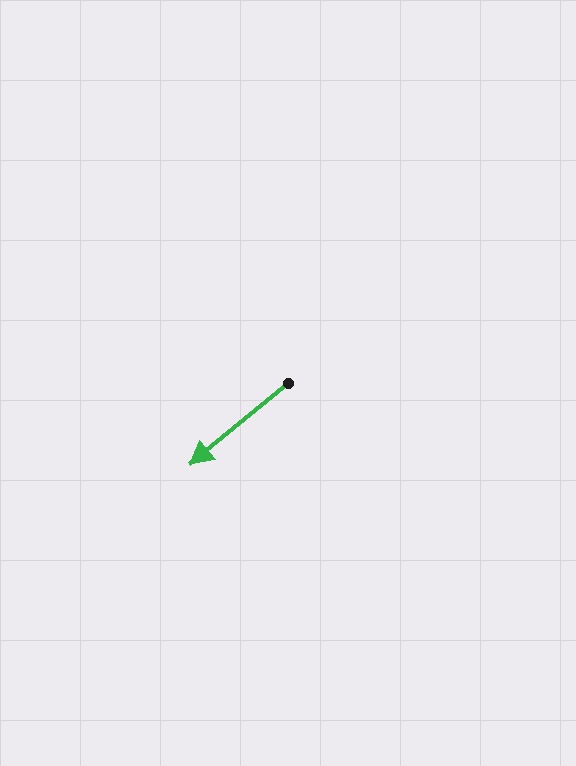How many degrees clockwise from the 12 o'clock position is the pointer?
Approximately 230 degrees.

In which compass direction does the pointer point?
Southwest.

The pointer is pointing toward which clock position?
Roughly 8 o'clock.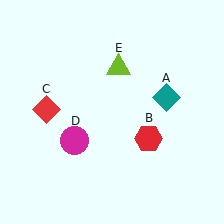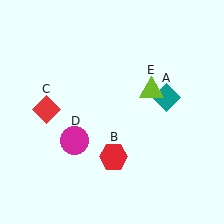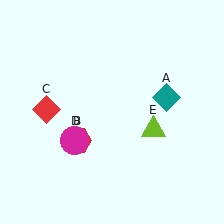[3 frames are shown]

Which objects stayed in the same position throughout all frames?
Teal diamond (object A) and red diamond (object C) and magenta circle (object D) remained stationary.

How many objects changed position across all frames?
2 objects changed position: red hexagon (object B), lime triangle (object E).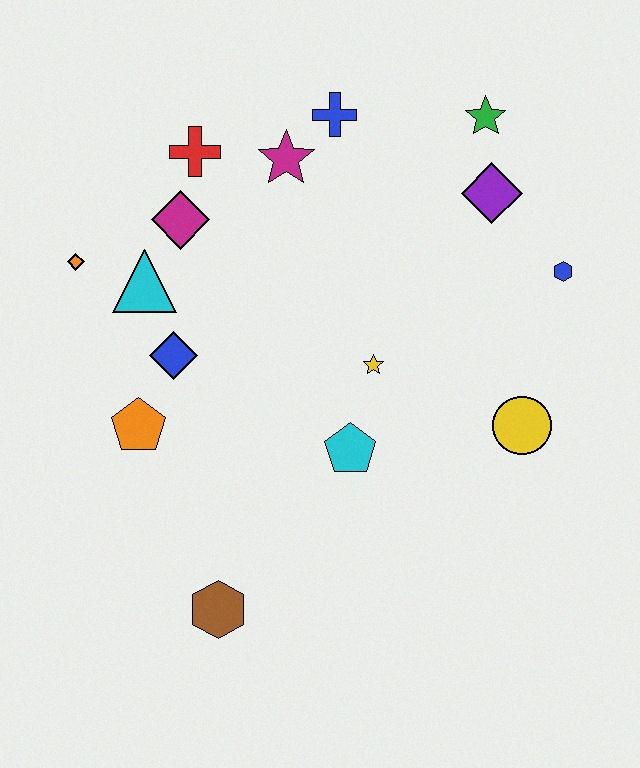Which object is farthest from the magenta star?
The brown hexagon is farthest from the magenta star.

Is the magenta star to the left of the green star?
Yes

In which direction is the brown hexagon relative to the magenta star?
The brown hexagon is below the magenta star.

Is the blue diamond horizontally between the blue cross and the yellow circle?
No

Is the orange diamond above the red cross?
No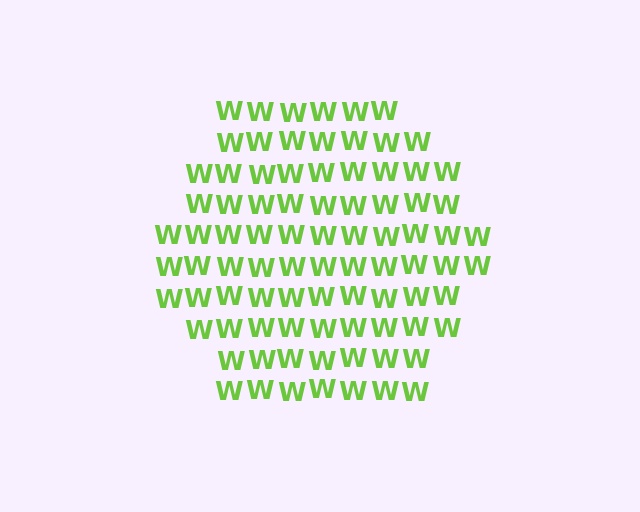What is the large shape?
The large shape is a hexagon.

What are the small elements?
The small elements are letter W's.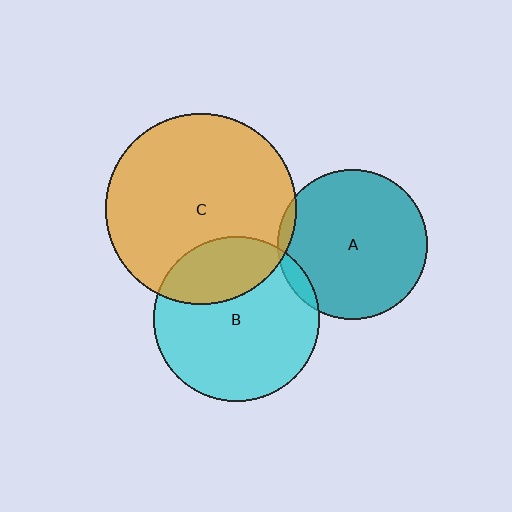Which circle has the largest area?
Circle C (orange).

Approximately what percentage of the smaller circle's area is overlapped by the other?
Approximately 5%.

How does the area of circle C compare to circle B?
Approximately 1.3 times.